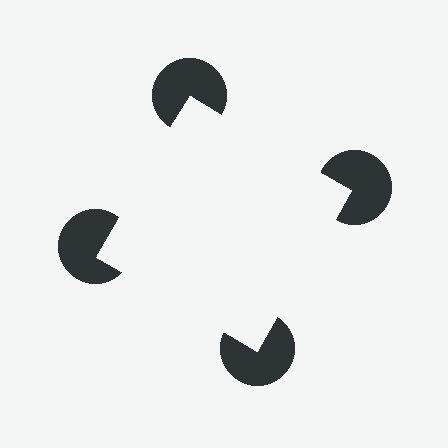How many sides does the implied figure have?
4 sides.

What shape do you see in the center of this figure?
An illusory square — its edges are inferred from the aligned wedge cuts in the pac-man discs, not physically drawn.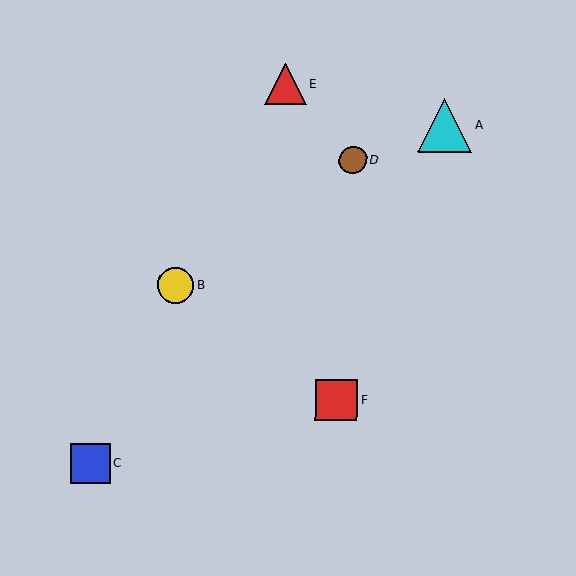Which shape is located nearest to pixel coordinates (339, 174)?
The brown circle (labeled D) at (353, 160) is nearest to that location.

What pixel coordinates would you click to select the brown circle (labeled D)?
Click at (353, 160) to select the brown circle D.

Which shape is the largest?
The cyan triangle (labeled A) is the largest.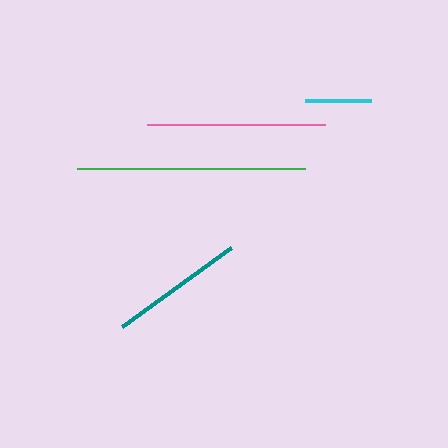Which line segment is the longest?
The green line is the longest at approximately 228 pixels.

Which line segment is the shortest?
The cyan line is the shortest at approximately 67 pixels.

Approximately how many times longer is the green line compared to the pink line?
The green line is approximately 1.3 times the length of the pink line.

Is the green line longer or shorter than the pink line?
The green line is longer than the pink line.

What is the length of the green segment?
The green segment is approximately 228 pixels long.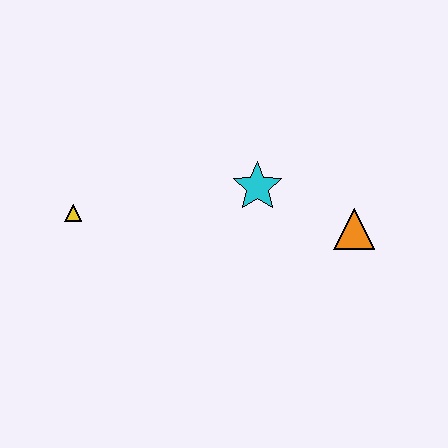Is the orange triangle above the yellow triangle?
No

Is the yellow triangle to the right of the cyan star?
No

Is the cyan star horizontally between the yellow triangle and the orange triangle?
Yes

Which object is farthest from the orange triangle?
The yellow triangle is farthest from the orange triangle.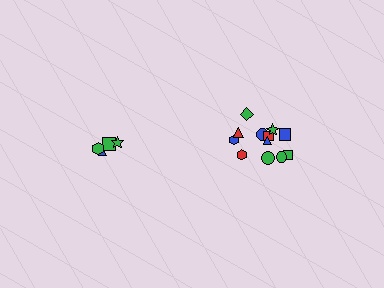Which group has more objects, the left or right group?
The right group.